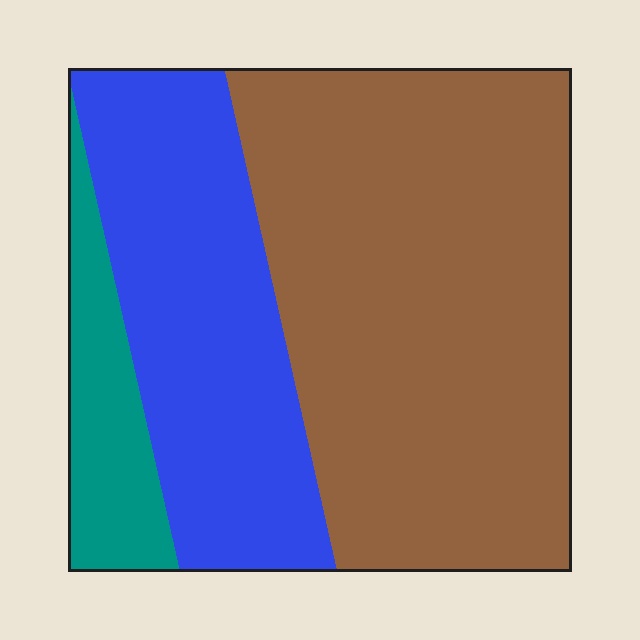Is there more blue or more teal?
Blue.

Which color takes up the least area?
Teal, at roughly 10%.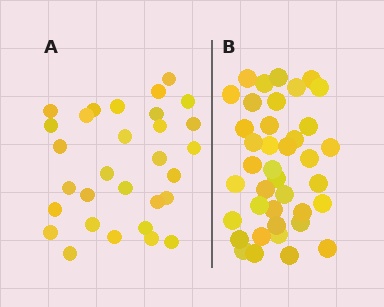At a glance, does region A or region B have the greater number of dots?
Region B (the right region) has more dots.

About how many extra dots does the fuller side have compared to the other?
Region B has roughly 8 or so more dots than region A.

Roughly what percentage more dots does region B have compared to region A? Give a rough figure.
About 30% more.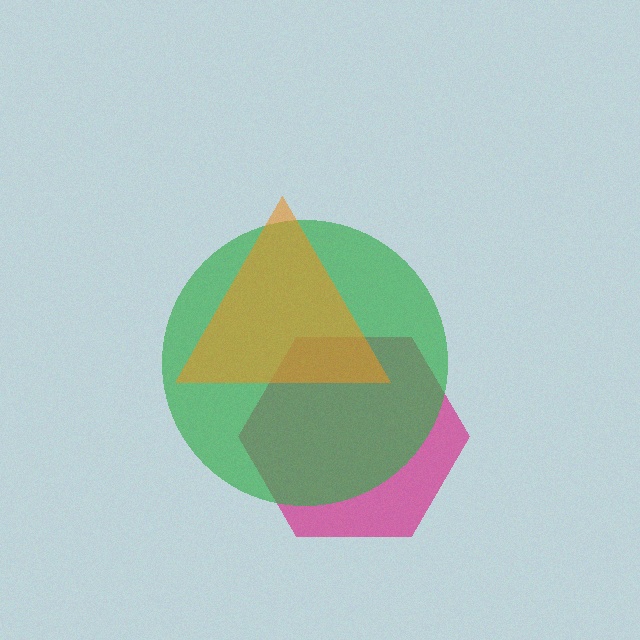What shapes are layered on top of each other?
The layered shapes are: a magenta hexagon, a green circle, an orange triangle.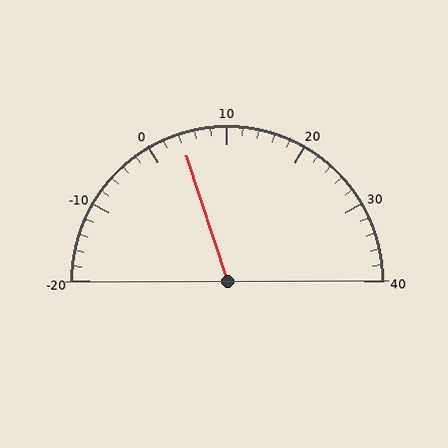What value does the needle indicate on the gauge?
The needle indicates approximately 4.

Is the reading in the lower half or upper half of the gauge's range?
The reading is in the lower half of the range (-20 to 40).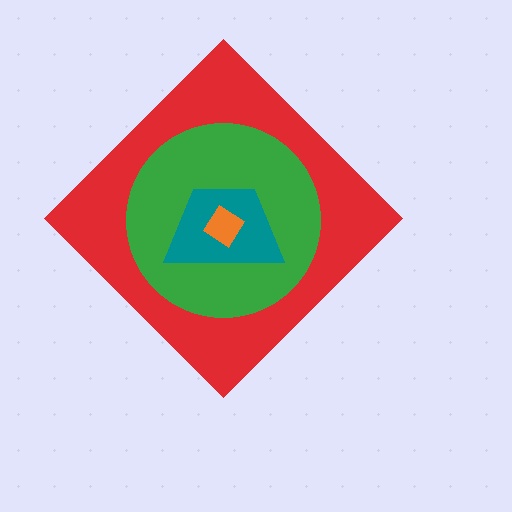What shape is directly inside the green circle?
The teal trapezoid.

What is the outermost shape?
The red diamond.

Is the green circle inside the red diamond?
Yes.